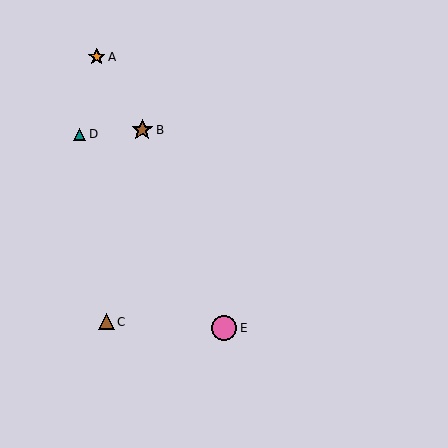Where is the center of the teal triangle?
The center of the teal triangle is at (79, 134).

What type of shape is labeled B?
Shape B is a brown star.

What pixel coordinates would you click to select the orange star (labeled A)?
Click at (97, 57) to select the orange star A.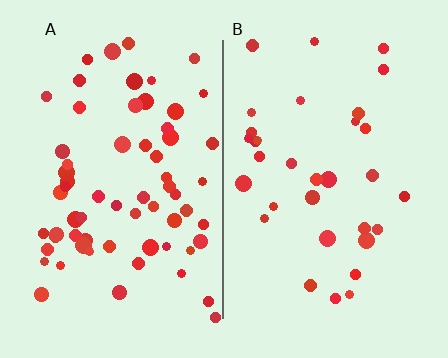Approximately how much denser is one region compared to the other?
Approximately 2.0× — region A over region B.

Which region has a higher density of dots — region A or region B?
A (the left).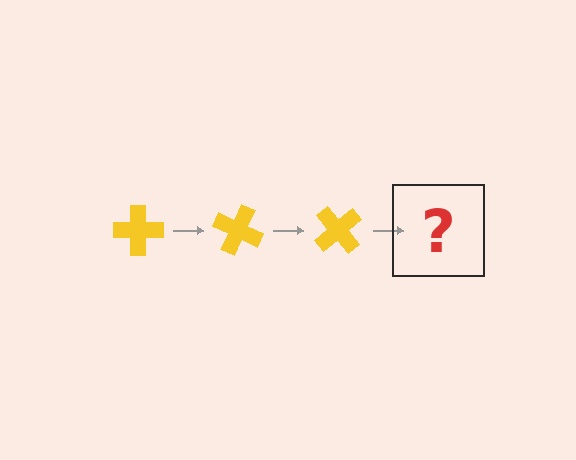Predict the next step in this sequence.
The next step is a yellow cross rotated 75 degrees.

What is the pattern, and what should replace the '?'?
The pattern is that the cross rotates 25 degrees each step. The '?' should be a yellow cross rotated 75 degrees.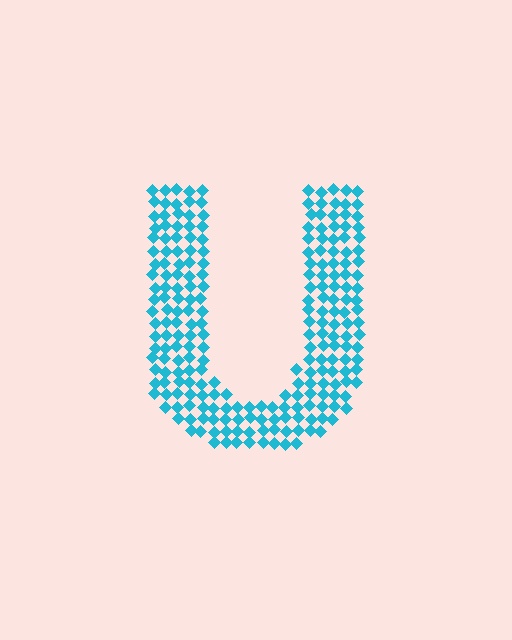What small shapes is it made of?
It is made of small diamonds.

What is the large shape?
The large shape is the letter U.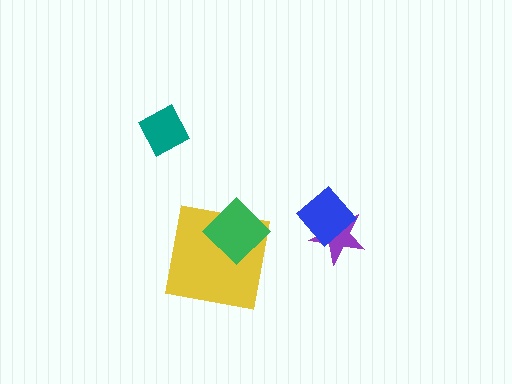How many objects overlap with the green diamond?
1 object overlaps with the green diamond.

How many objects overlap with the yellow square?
1 object overlaps with the yellow square.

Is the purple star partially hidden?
Yes, it is partially covered by another shape.